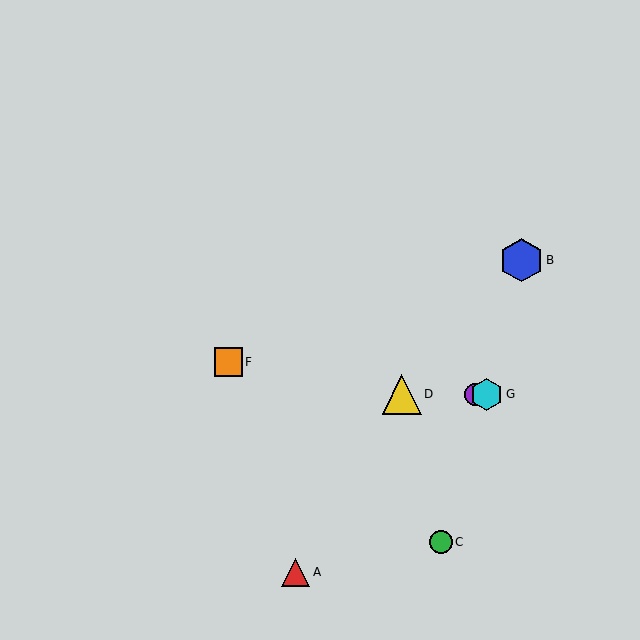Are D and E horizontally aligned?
Yes, both are at y≈394.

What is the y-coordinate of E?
Object E is at y≈394.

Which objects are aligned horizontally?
Objects D, E, G are aligned horizontally.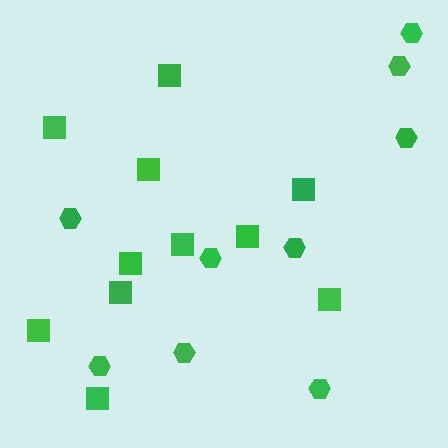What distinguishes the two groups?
There are 2 groups: one group of hexagons (9) and one group of squares (11).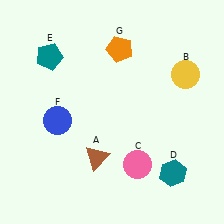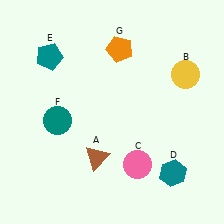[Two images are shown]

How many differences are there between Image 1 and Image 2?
There is 1 difference between the two images.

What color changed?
The circle (F) changed from blue in Image 1 to teal in Image 2.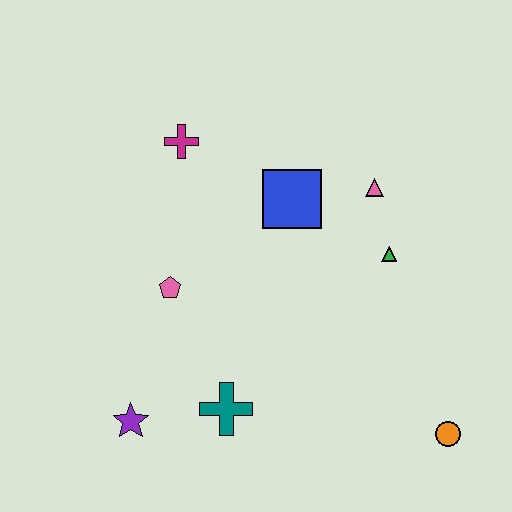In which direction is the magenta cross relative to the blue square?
The magenta cross is to the left of the blue square.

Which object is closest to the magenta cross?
The blue square is closest to the magenta cross.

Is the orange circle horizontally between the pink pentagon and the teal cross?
No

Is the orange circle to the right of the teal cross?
Yes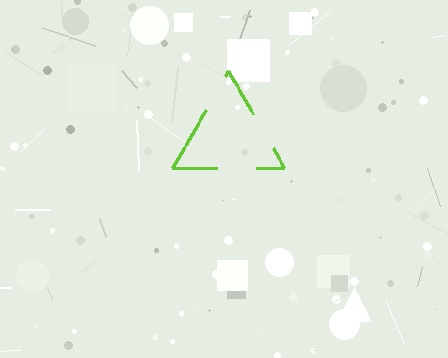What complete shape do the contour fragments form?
The contour fragments form a triangle.